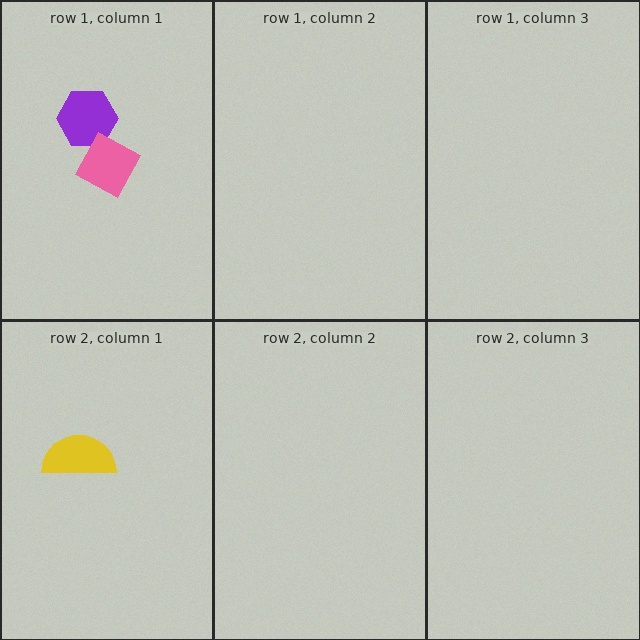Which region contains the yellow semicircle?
The row 2, column 1 region.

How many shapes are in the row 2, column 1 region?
1.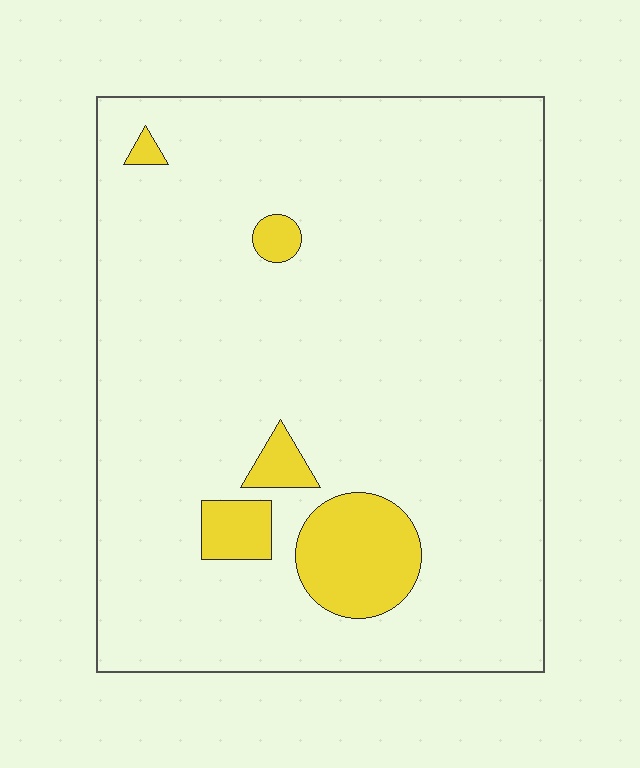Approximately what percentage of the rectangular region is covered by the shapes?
Approximately 10%.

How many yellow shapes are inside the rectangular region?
5.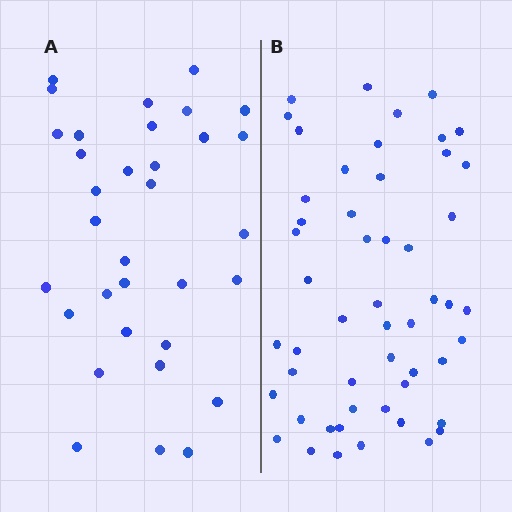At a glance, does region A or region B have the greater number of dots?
Region B (the right region) has more dots.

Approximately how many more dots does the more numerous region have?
Region B has approximately 20 more dots than region A.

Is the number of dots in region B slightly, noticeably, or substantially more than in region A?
Region B has substantially more. The ratio is roughly 1.6 to 1.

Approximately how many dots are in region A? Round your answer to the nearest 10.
About 30 dots. (The exact count is 33, which rounds to 30.)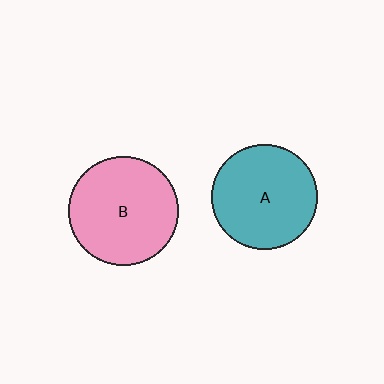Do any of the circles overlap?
No, none of the circles overlap.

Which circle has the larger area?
Circle B (pink).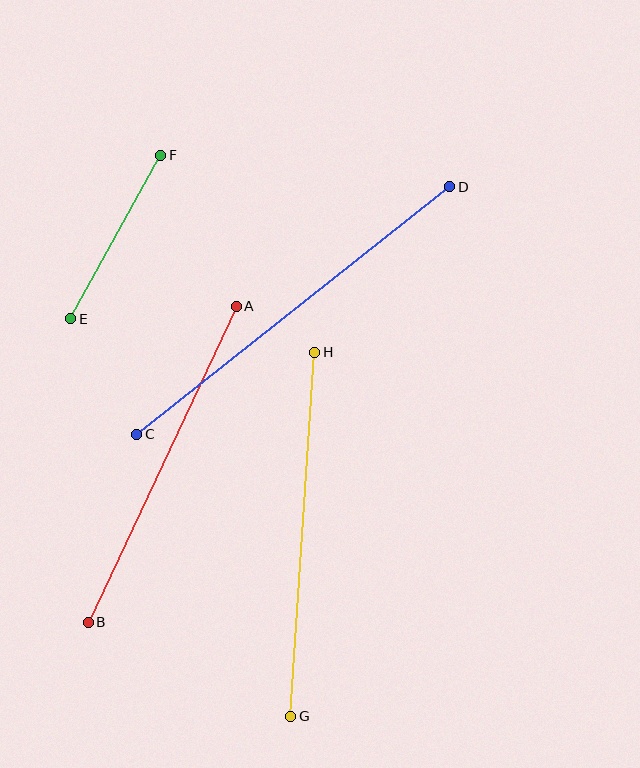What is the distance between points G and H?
The distance is approximately 365 pixels.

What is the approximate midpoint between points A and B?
The midpoint is at approximately (162, 464) pixels.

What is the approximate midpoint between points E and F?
The midpoint is at approximately (116, 237) pixels.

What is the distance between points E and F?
The distance is approximately 187 pixels.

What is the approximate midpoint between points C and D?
The midpoint is at approximately (293, 311) pixels.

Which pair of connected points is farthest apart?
Points C and D are farthest apart.